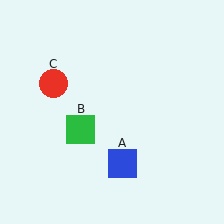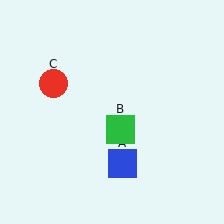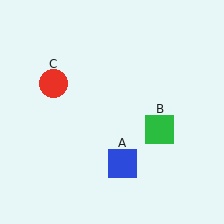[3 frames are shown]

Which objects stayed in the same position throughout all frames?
Blue square (object A) and red circle (object C) remained stationary.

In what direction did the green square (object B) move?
The green square (object B) moved right.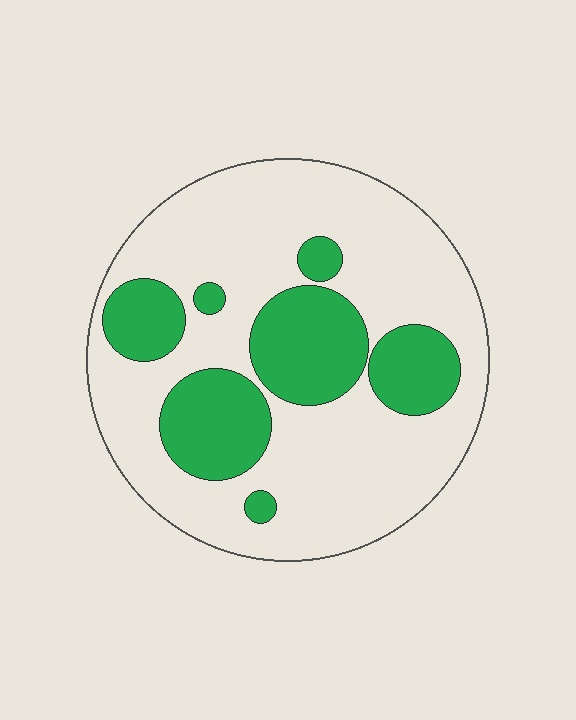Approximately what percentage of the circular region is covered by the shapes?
Approximately 30%.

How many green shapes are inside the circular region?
7.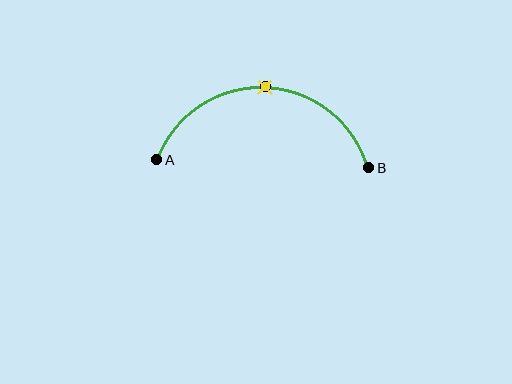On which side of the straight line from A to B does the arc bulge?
The arc bulges above the straight line connecting A and B.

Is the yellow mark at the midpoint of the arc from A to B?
Yes. The yellow mark lies on the arc at equal arc-length from both A and B — it is the arc midpoint.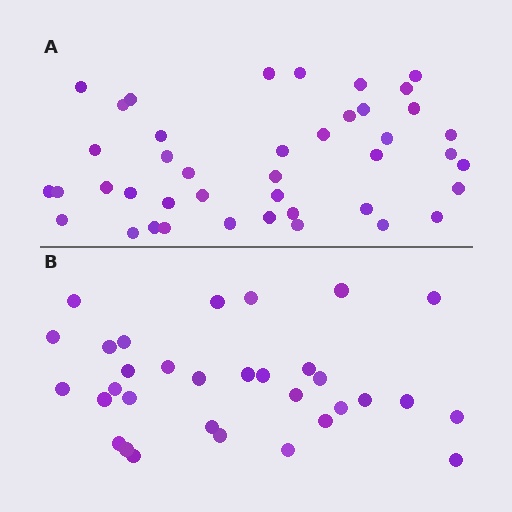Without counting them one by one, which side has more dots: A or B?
Region A (the top region) has more dots.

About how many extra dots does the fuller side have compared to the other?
Region A has roughly 10 or so more dots than region B.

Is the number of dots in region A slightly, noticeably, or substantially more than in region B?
Region A has noticeably more, but not dramatically so. The ratio is roughly 1.3 to 1.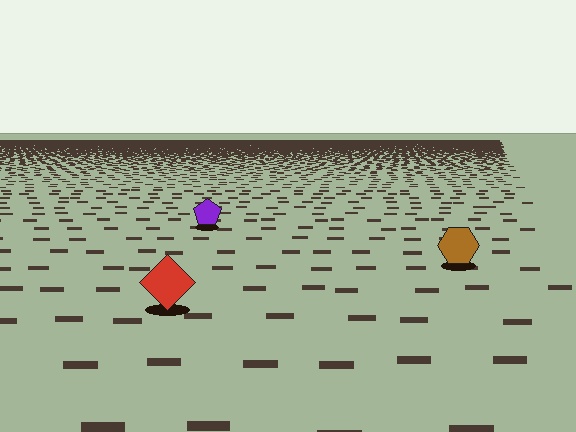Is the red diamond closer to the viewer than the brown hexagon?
Yes. The red diamond is closer — you can tell from the texture gradient: the ground texture is coarser near it.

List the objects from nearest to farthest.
From nearest to farthest: the red diamond, the brown hexagon, the purple pentagon.